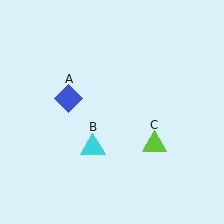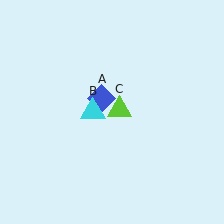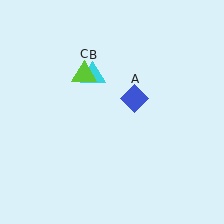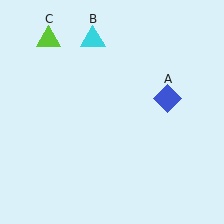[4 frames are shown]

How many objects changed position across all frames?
3 objects changed position: blue diamond (object A), cyan triangle (object B), lime triangle (object C).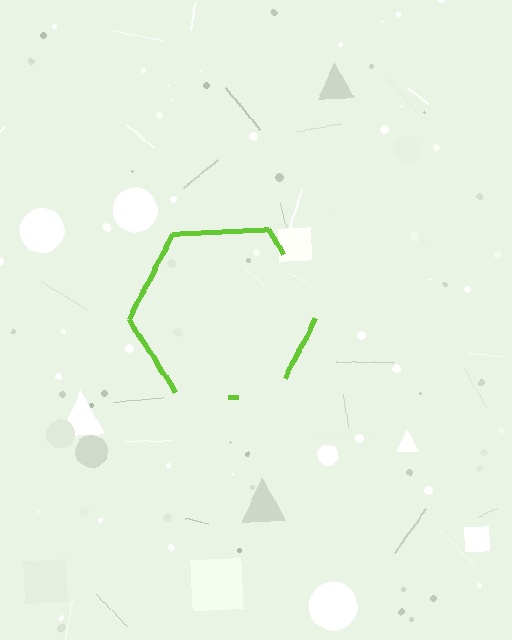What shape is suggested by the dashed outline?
The dashed outline suggests a hexagon.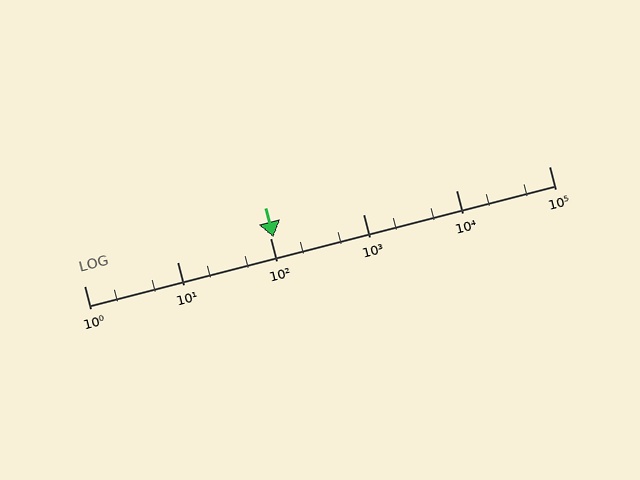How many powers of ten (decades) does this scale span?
The scale spans 5 decades, from 1 to 100000.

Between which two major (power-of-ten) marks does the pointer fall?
The pointer is between 100 and 1000.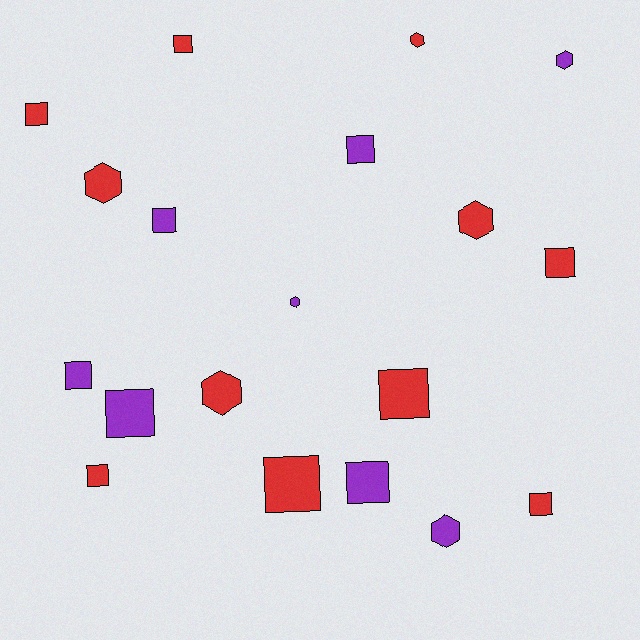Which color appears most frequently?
Red, with 11 objects.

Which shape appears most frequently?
Square, with 12 objects.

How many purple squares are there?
There are 5 purple squares.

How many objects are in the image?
There are 19 objects.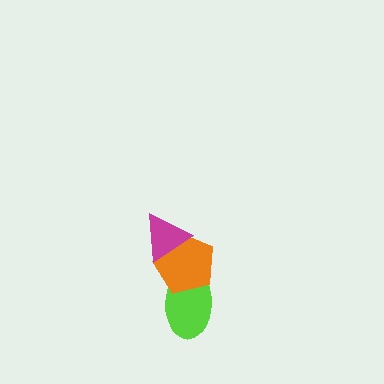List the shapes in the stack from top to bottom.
From top to bottom: the magenta triangle, the orange pentagon, the lime ellipse.